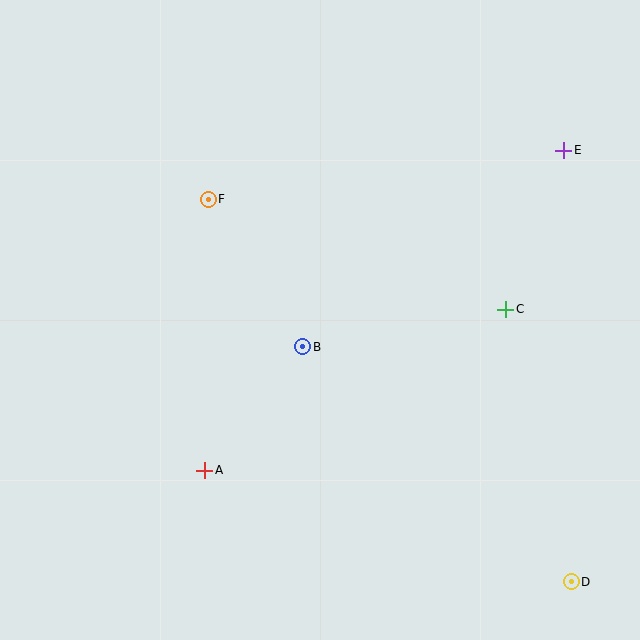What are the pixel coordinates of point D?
Point D is at (571, 582).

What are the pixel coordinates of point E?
Point E is at (564, 150).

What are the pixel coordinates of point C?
Point C is at (506, 309).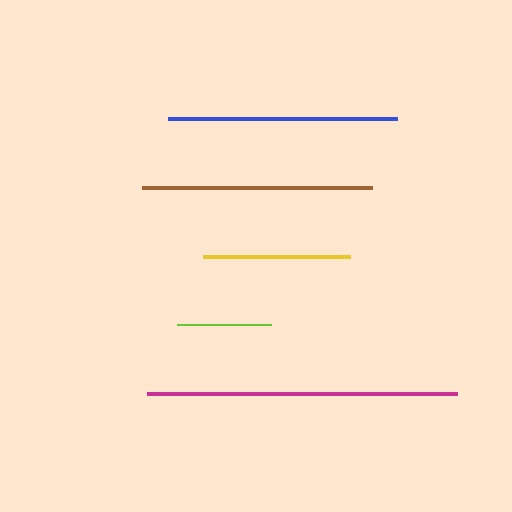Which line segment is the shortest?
The lime line is the shortest at approximately 94 pixels.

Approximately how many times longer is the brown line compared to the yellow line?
The brown line is approximately 1.6 times the length of the yellow line.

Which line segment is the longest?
The magenta line is the longest at approximately 310 pixels.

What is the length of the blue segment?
The blue segment is approximately 229 pixels long.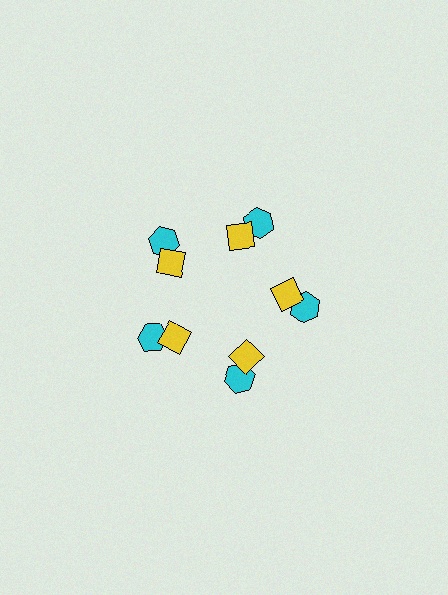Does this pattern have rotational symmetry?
Yes, this pattern has 5-fold rotational symmetry. It looks the same after rotating 72 degrees around the center.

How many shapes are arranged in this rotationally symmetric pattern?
There are 10 shapes, arranged in 5 groups of 2.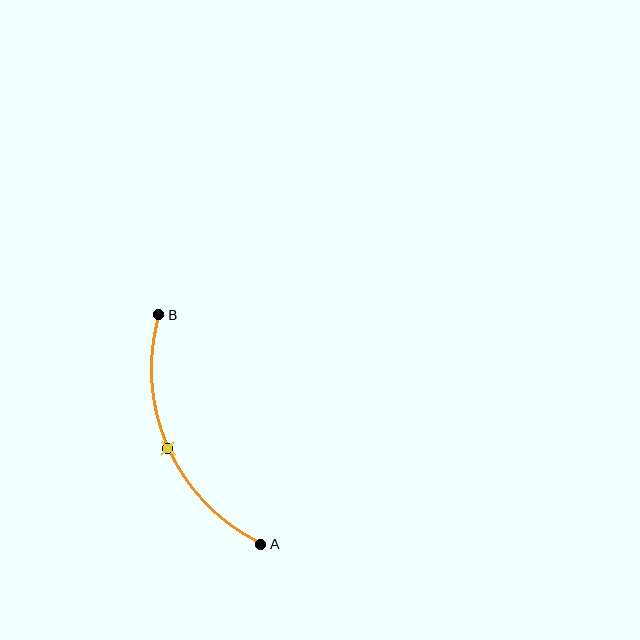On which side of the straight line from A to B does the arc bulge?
The arc bulges to the left of the straight line connecting A and B.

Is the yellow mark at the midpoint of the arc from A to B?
Yes. The yellow mark lies on the arc at equal arc-length from both A and B — it is the arc midpoint.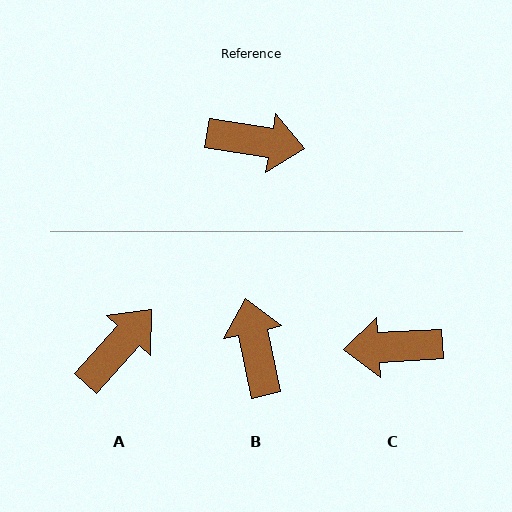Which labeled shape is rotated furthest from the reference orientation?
C, about 168 degrees away.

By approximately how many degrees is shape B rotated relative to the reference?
Approximately 111 degrees counter-clockwise.